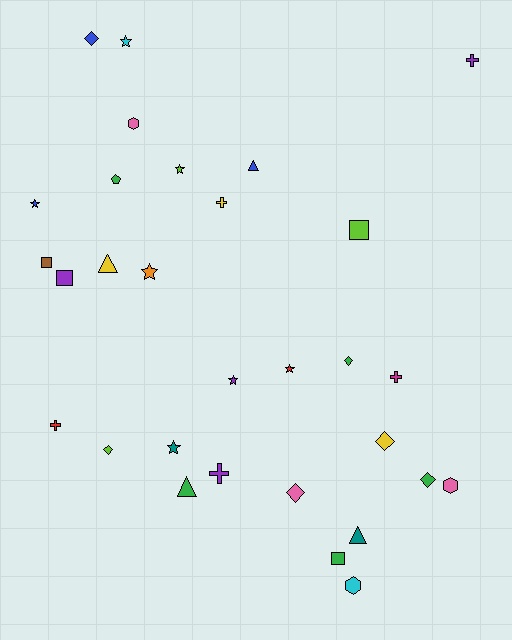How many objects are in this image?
There are 30 objects.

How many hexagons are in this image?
There are 3 hexagons.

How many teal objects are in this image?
There are 2 teal objects.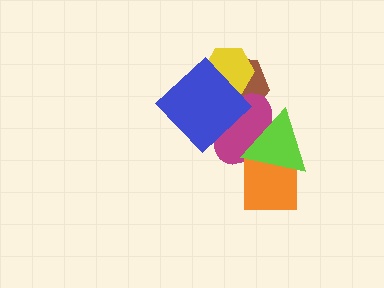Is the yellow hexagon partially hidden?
Yes, it is partially covered by another shape.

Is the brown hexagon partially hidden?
Yes, it is partially covered by another shape.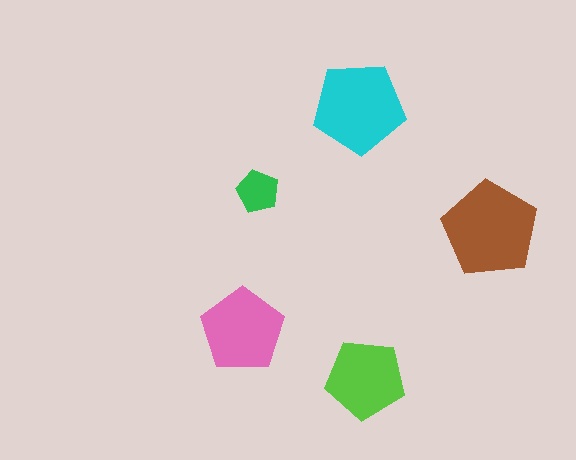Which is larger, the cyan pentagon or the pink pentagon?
The cyan one.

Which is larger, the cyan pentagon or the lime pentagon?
The cyan one.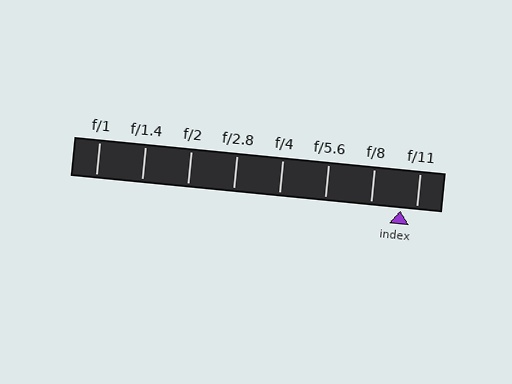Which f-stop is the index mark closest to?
The index mark is closest to f/11.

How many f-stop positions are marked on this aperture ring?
There are 8 f-stop positions marked.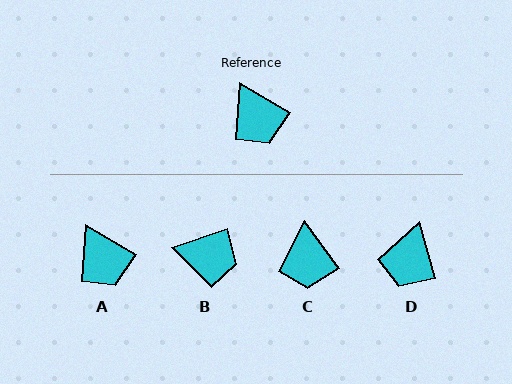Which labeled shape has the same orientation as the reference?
A.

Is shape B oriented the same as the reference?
No, it is off by about 49 degrees.